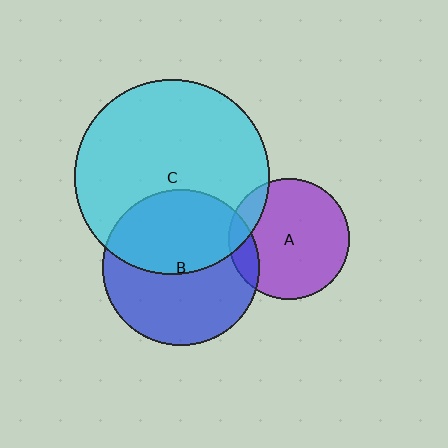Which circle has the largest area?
Circle C (cyan).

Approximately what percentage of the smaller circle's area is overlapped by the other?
Approximately 15%.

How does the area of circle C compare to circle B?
Approximately 1.6 times.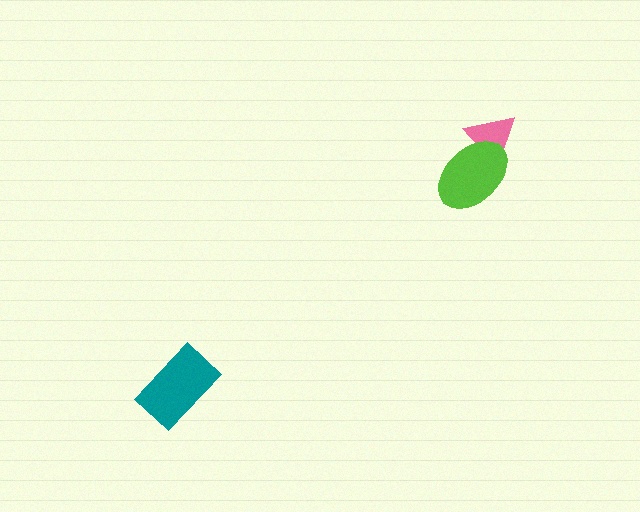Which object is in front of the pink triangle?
The lime ellipse is in front of the pink triangle.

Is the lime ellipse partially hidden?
No, no other shape covers it.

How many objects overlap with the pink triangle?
1 object overlaps with the pink triangle.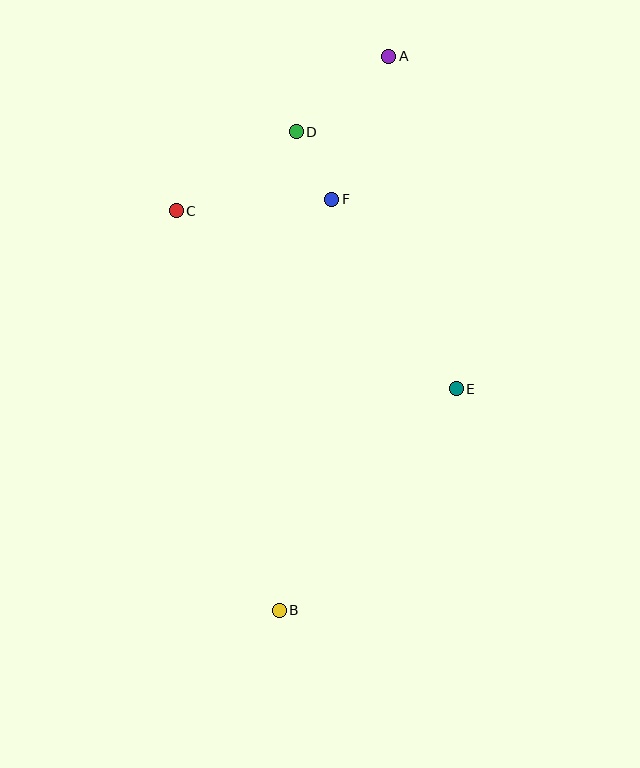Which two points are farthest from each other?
Points A and B are farthest from each other.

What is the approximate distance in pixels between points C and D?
The distance between C and D is approximately 144 pixels.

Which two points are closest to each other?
Points D and F are closest to each other.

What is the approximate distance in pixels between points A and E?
The distance between A and E is approximately 339 pixels.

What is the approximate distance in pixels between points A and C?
The distance between A and C is approximately 262 pixels.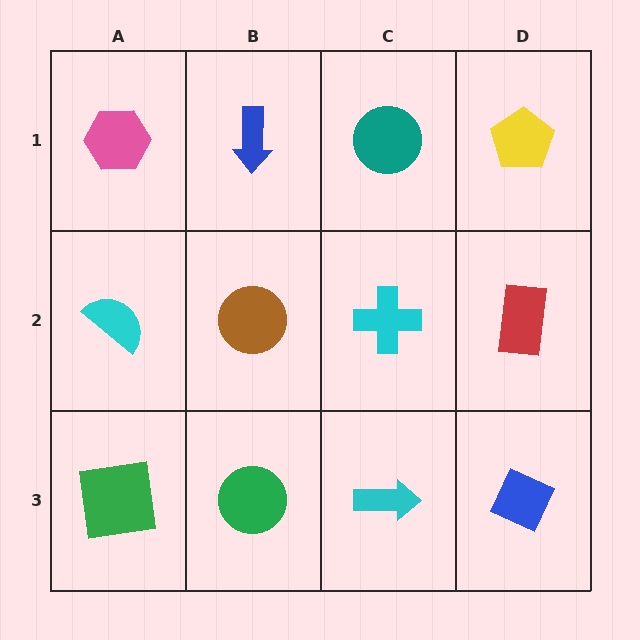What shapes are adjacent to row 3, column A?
A cyan semicircle (row 2, column A), a green circle (row 3, column B).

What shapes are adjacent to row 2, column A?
A pink hexagon (row 1, column A), a green square (row 3, column A), a brown circle (row 2, column B).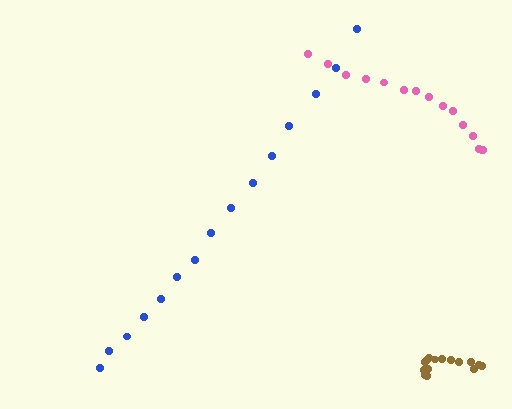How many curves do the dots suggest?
There are 3 distinct paths.